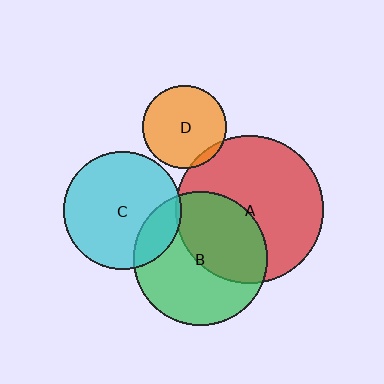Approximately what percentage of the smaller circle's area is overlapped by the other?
Approximately 5%.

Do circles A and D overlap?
Yes.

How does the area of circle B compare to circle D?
Approximately 2.6 times.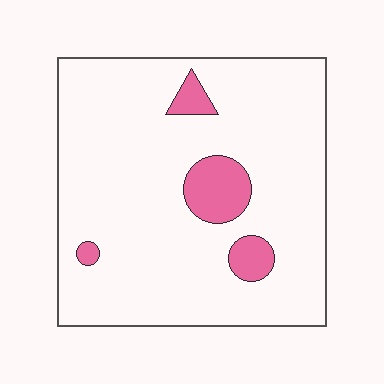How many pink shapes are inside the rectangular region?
4.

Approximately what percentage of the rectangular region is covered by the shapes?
Approximately 10%.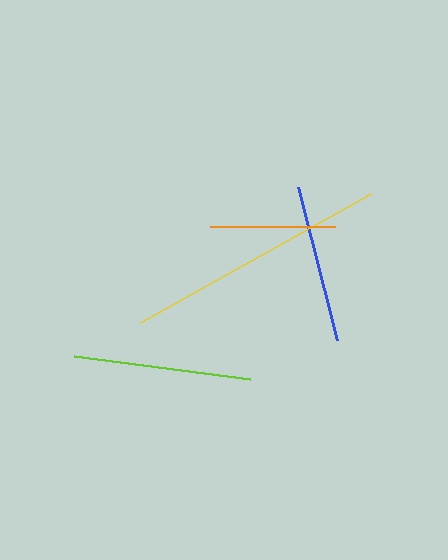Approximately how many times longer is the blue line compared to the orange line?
The blue line is approximately 1.3 times the length of the orange line.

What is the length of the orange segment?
The orange segment is approximately 126 pixels long.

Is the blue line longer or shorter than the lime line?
The lime line is longer than the blue line.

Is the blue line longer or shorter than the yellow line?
The yellow line is longer than the blue line.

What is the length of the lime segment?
The lime segment is approximately 178 pixels long.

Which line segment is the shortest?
The orange line is the shortest at approximately 126 pixels.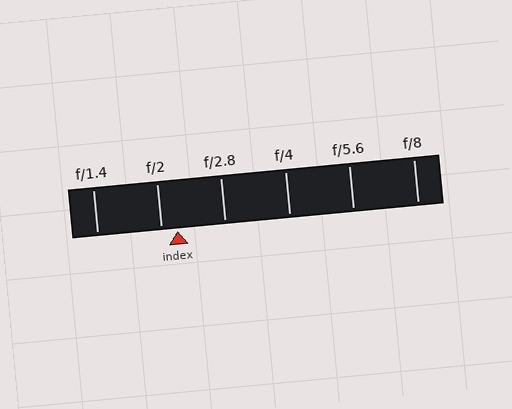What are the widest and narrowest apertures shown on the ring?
The widest aperture shown is f/1.4 and the narrowest is f/8.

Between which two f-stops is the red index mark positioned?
The index mark is between f/2 and f/2.8.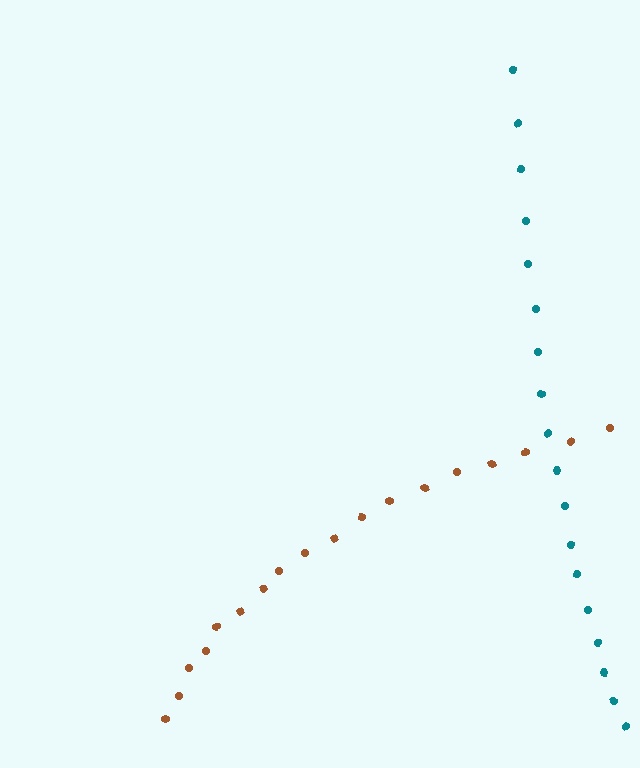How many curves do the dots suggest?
There are 2 distinct paths.